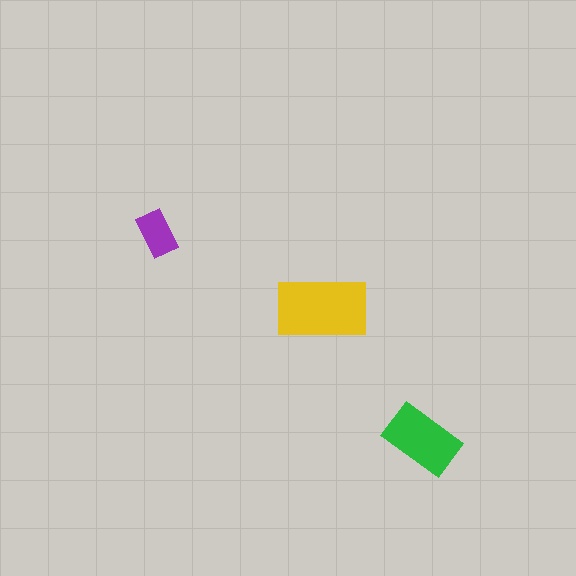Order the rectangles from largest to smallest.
the yellow one, the green one, the purple one.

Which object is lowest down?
The green rectangle is bottommost.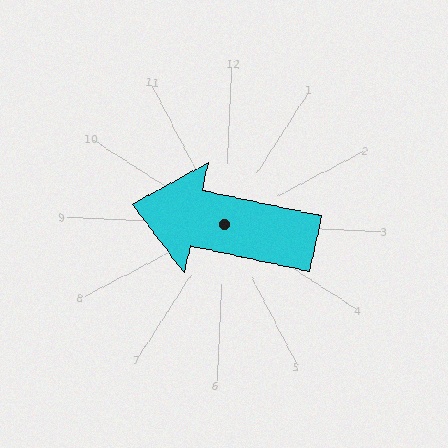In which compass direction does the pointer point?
West.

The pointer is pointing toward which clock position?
Roughly 9 o'clock.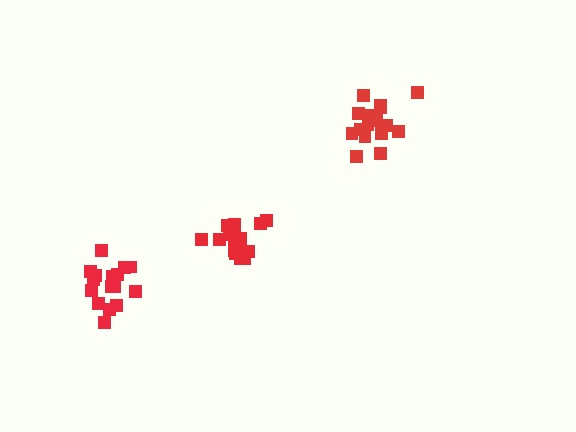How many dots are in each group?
Group 1: 16 dots, Group 2: 17 dots, Group 3: 18 dots (51 total).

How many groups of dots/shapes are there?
There are 3 groups.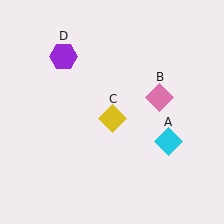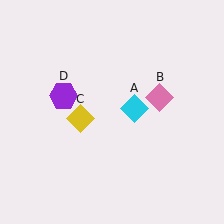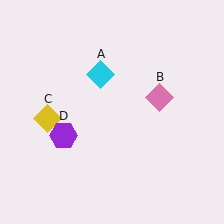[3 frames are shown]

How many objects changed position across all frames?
3 objects changed position: cyan diamond (object A), yellow diamond (object C), purple hexagon (object D).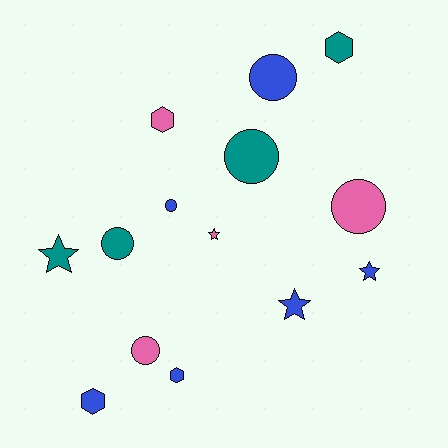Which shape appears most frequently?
Circle, with 6 objects.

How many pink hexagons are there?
There is 1 pink hexagon.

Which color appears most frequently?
Blue, with 6 objects.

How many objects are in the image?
There are 14 objects.